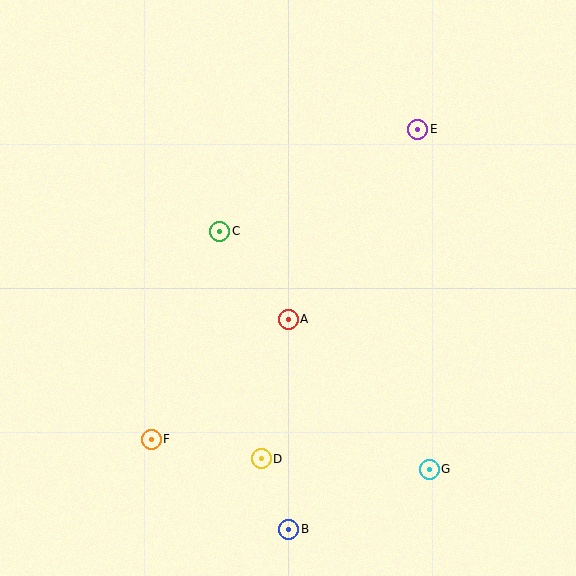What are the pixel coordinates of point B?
Point B is at (289, 529).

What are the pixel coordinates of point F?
Point F is at (151, 439).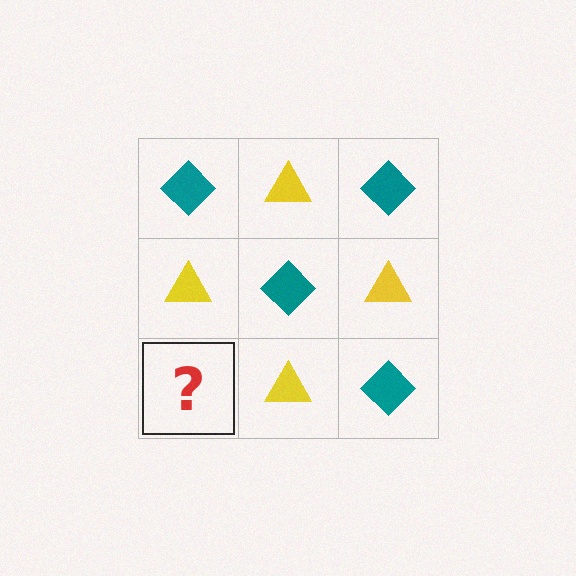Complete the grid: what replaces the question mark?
The question mark should be replaced with a teal diamond.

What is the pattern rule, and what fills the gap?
The rule is that it alternates teal diamond and yellow triangle in a checkerboard pattern. The gap should be filled with a teal diamond.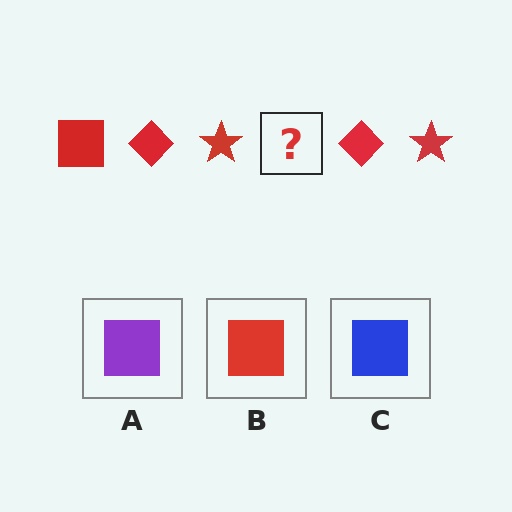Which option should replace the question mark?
Option B.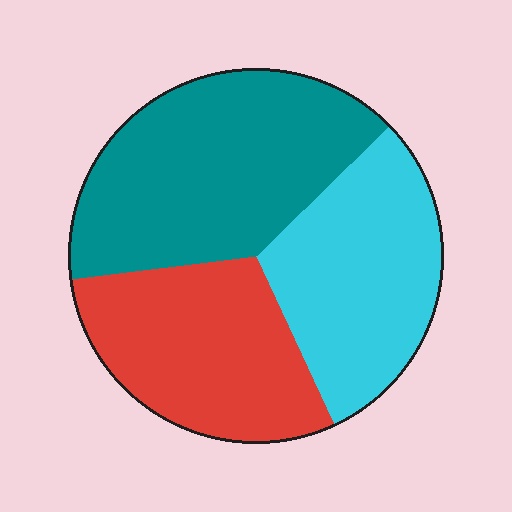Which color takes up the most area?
Teal, at roughly 40%.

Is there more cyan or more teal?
Teal.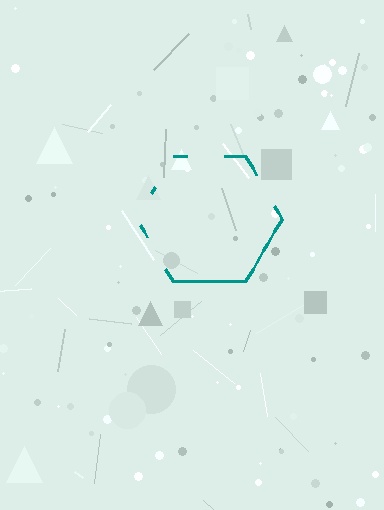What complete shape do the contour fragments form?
The contour fragments form a hexagon.